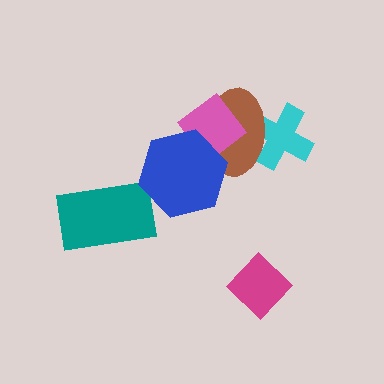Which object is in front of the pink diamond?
The blue hexagon is in front of the pink diamond.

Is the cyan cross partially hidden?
Yes, it is partially covered by another shape.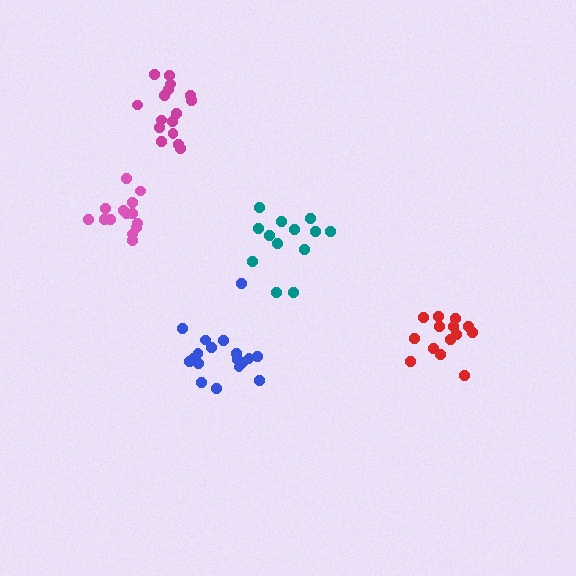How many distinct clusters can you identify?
There are 5 distinct clusters.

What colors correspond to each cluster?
The clusters are colored: magenta, pink, red, blue, teal.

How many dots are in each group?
Group 1: 16 dots, Group 2: 14 dots, Group 3: 14 dots, Group 4: 18 dots, Group 5: 13 dots (75 total).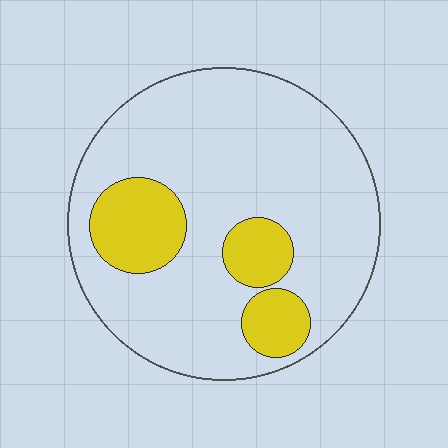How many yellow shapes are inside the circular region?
3.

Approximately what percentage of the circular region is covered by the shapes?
Approximately 20%.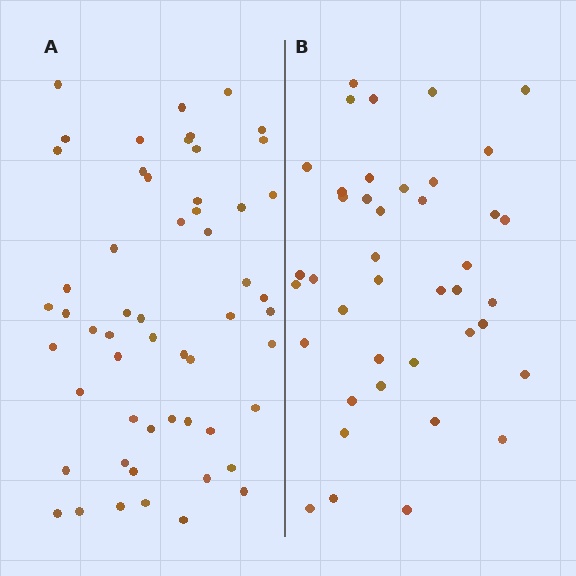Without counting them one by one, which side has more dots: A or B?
Region A (the left region) has more dots.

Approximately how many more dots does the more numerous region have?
Region A has approximately 15 more dots than region B.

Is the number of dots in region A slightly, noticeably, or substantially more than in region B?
Region A has noticeably more, but not dramatically so. The ratio is roughly 1.3 to 1.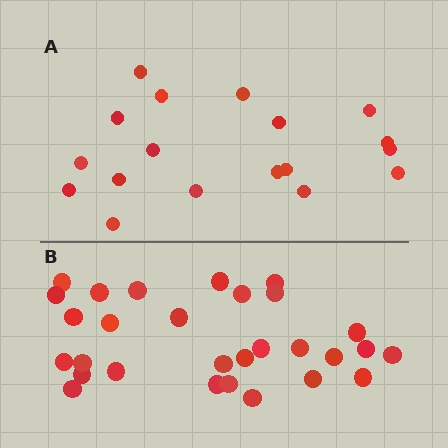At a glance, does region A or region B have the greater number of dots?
Region B (the bottom region) has more dots.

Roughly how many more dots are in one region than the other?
Region B has roughly 12 or so more dots than region A.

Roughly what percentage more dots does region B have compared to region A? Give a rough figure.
About 60% more.